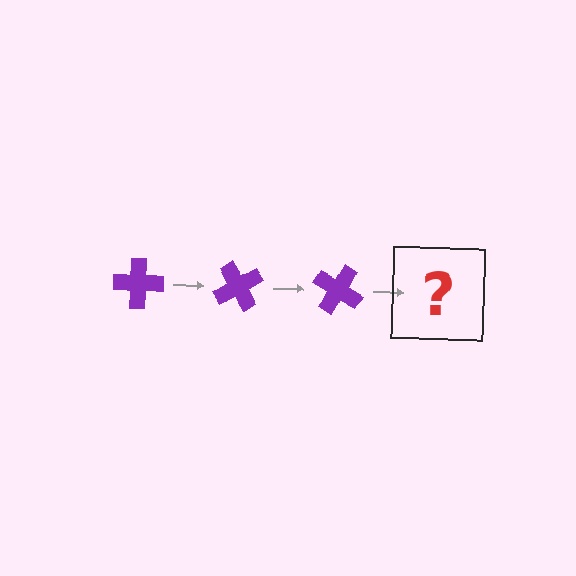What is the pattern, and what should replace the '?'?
The pattern is that the cross rotates 60 degrees each step. The '?' should be a purple cross rotated 180 degrees.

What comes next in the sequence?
The next element should be a purple cross rotated 180 degrees.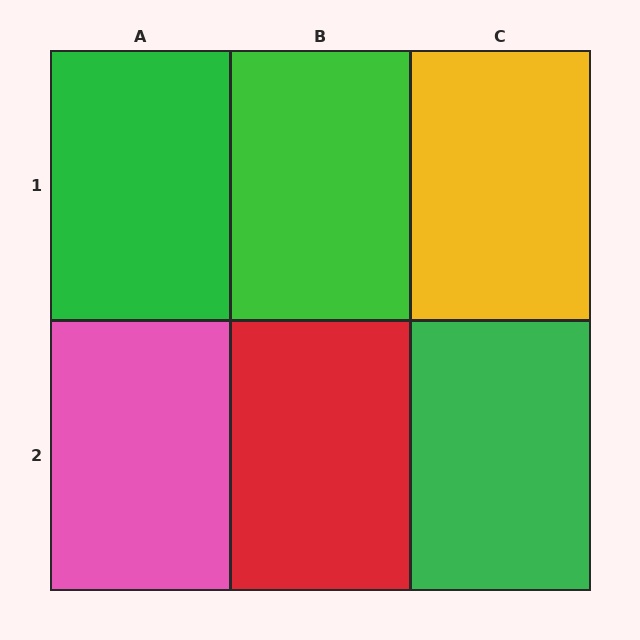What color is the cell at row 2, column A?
Pink.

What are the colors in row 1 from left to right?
Green, green, yellow.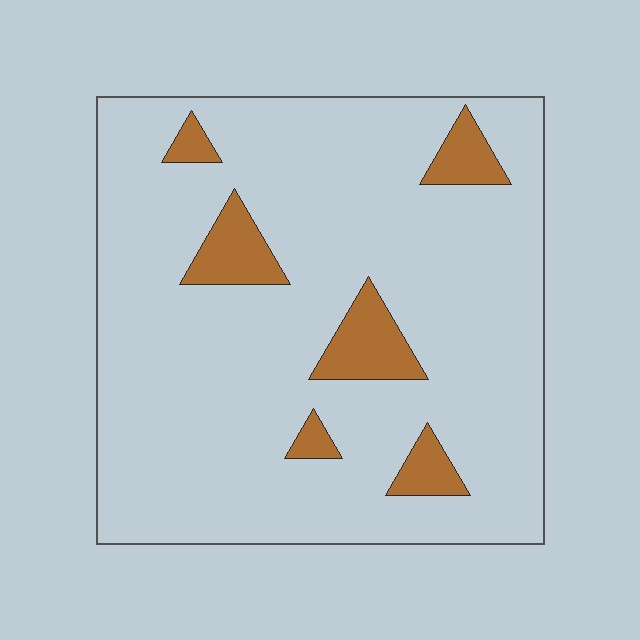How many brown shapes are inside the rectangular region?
6.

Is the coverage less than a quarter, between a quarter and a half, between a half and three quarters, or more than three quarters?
Less than a quarter.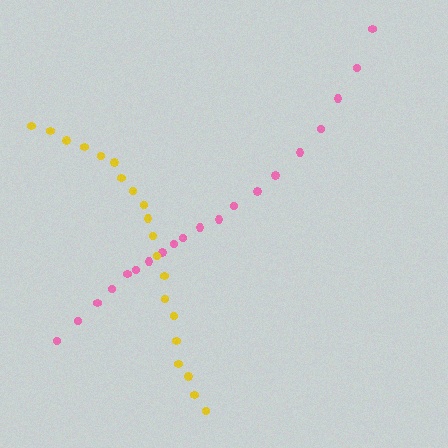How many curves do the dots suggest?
There are 2 distinct paths.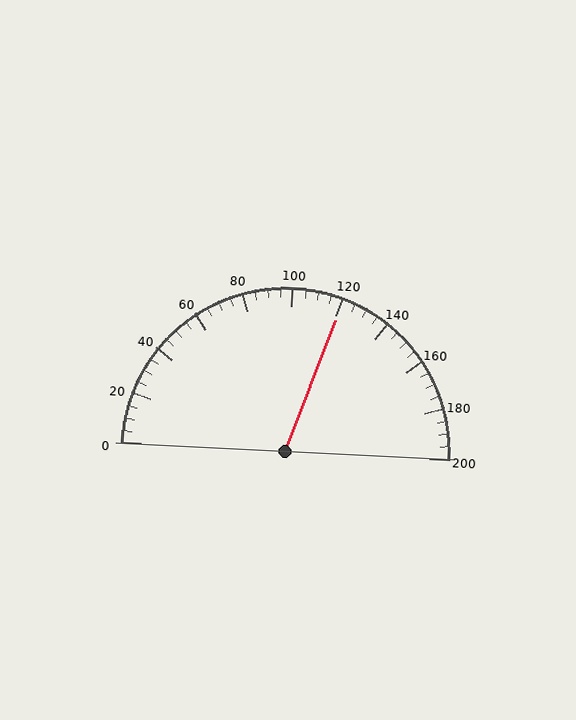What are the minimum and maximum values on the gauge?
The gauge ranges from 0 to 200.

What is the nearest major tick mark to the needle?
The nearest major tick mark is 120.